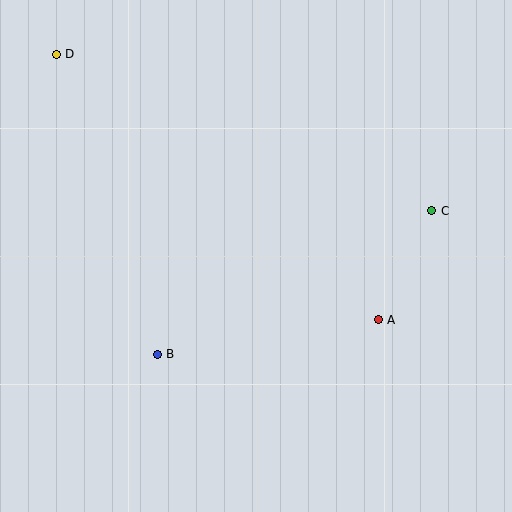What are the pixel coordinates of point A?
Point A is at (378, 320).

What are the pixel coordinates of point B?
Point B is at (157, 354).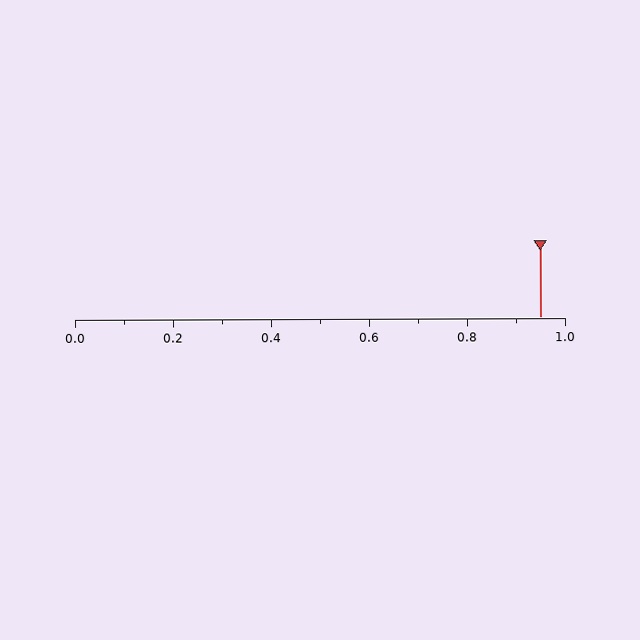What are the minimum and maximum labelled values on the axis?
The axis runs from 0.0 to 1.0.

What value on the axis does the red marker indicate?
The marker indicates approximately 0.95.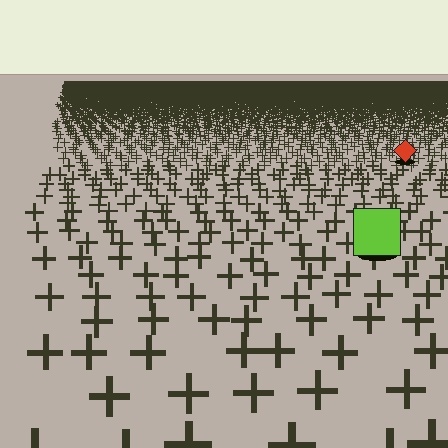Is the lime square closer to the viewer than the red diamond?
Yes. The lime square is closer — you can tell from the texture gradient: the ground texture is coarser near it.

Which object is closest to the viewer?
The lime square is closest. The texture marks near it are larger and more spread out.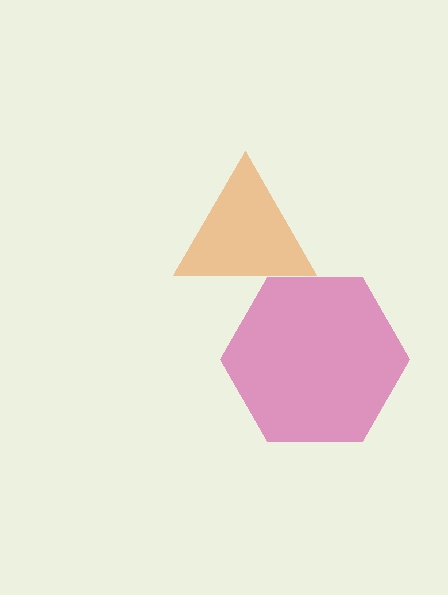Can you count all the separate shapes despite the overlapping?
Yes, there are 2 separate shapes.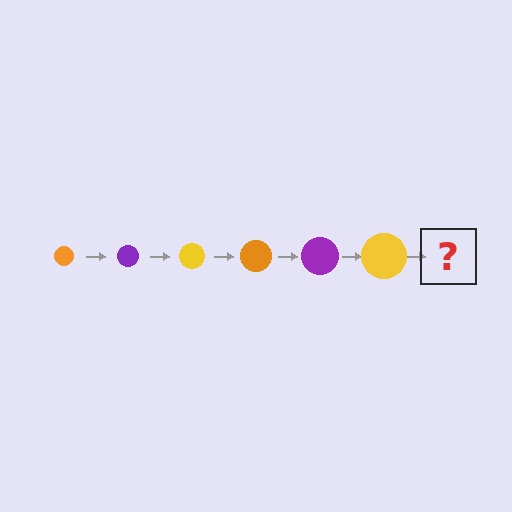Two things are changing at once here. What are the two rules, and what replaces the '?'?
The two rules are that the circle grows larger each step and the color cycles through orange, purple, and yellow. The '?' should be an orange circle, larger than the previous one.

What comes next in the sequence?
The next element should be an orange circle, larger than the previous one.